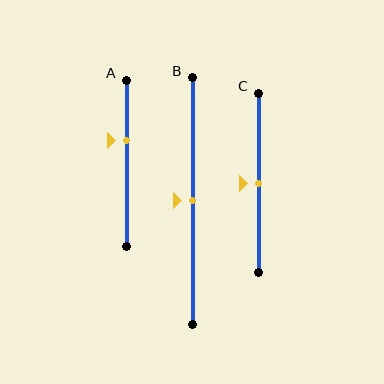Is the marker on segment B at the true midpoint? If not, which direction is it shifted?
Yes, the marker on segment B is at the true midpoint.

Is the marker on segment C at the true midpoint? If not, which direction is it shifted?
Yes, the marker on segment C is at the true midpoint.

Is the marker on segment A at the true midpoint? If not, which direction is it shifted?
No, the marker on segment A is shifted upward by about 14% of the segment length.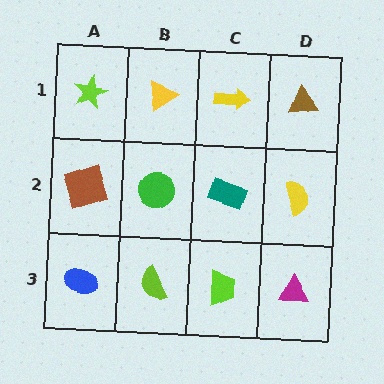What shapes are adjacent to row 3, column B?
A green circle (row 2, column B), a blue ellipse (row 3, column A), a lime trapezoid (row 3, column C).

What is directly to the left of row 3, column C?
A lime semicircle.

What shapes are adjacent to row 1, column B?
A green circle (row 2, column B), a lime star (row 1, column A), a yellow arrow (row 1, column C).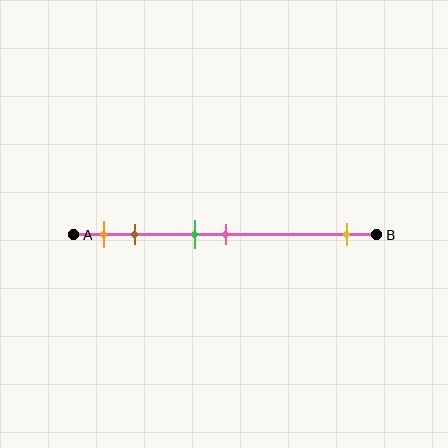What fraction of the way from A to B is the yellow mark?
The yellow mark is approximately 90% (0.9) of the way from A to B.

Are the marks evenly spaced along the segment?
No, the marks are not evenly spaced.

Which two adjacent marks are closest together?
The green and pink marks are the closest adjacent pair.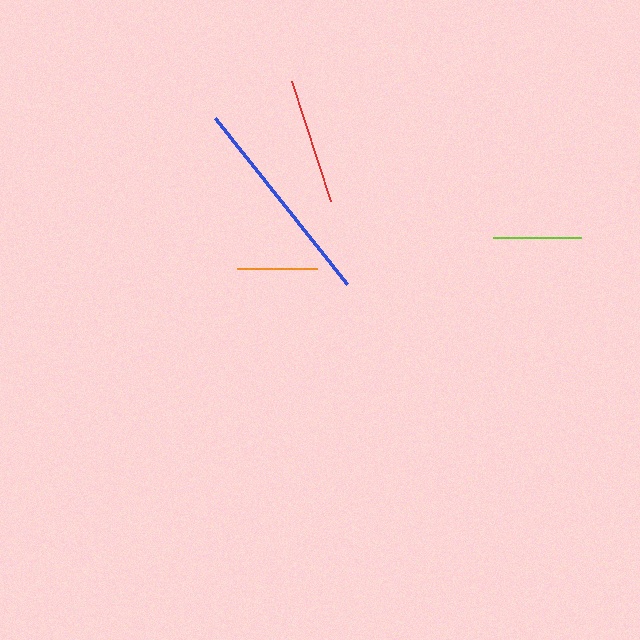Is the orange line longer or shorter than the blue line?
The blue line is longer than the orange line.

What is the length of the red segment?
The red segment is approximately 126 pixels long.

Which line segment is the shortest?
The orange line is the shortest at approximately 81 pixels.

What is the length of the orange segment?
The orange segment is approximately 81 pixels long.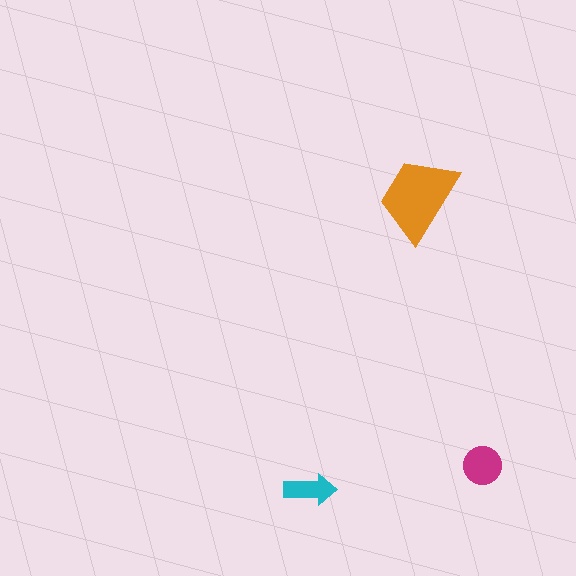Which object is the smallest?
The cyan arrow.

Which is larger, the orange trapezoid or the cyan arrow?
The orange trapezoid.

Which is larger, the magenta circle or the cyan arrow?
The magenta circle.